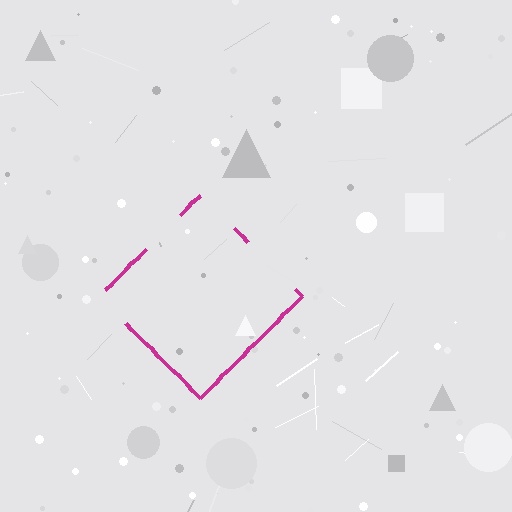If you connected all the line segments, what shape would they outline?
They would outline a diamond.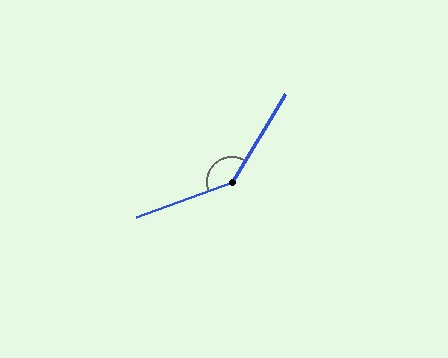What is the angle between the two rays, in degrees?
Approximately 142 degrees.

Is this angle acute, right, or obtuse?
It is obtuse.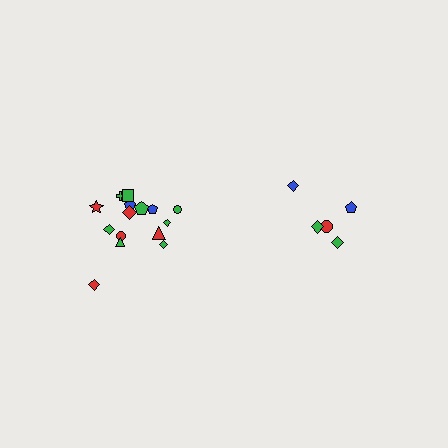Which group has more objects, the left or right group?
The left group.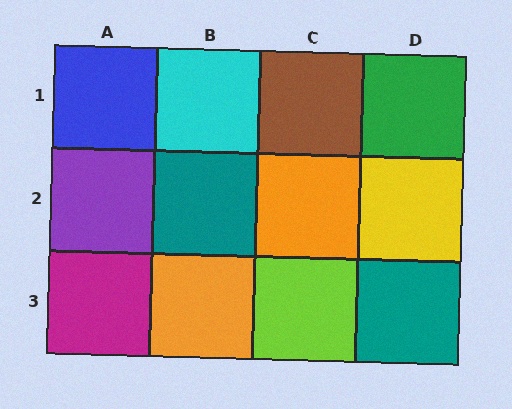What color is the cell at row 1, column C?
Brown.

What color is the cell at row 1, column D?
Green.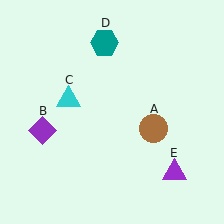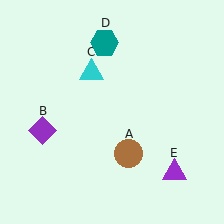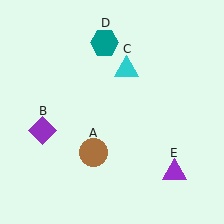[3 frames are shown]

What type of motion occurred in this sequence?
The brown circle (object A), cyan triangle (object C) rotated clockwise around the center of the scene.